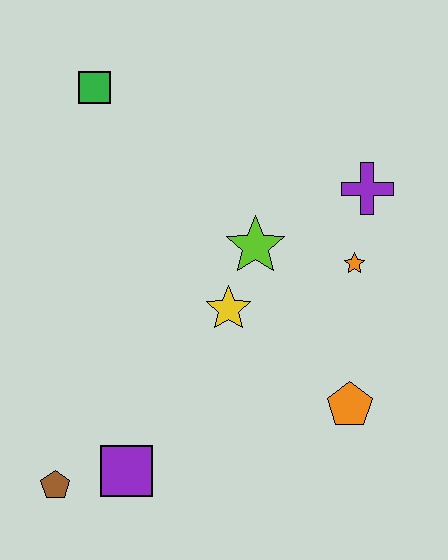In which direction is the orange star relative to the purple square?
The orange star is to the right of the purple square.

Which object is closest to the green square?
The lime star is closest to the green square.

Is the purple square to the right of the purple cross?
No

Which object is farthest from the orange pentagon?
The green square is farthest from the orange pentagon.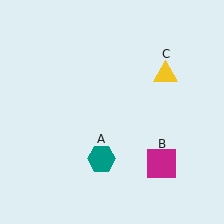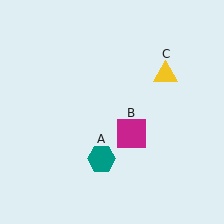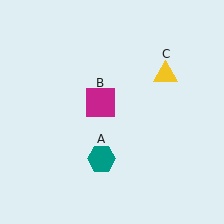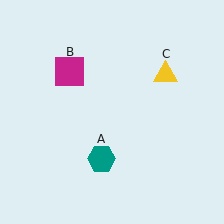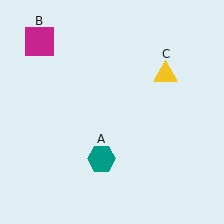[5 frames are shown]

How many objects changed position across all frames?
1 object changed position: magenta square (object B).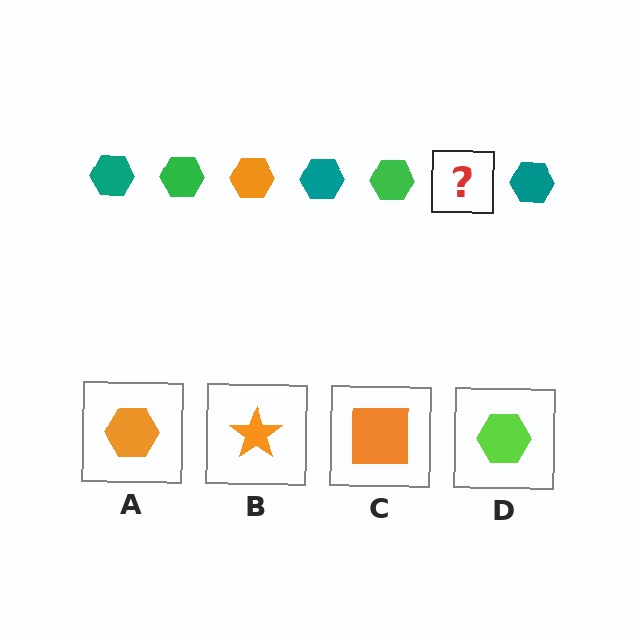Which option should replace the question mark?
Option A.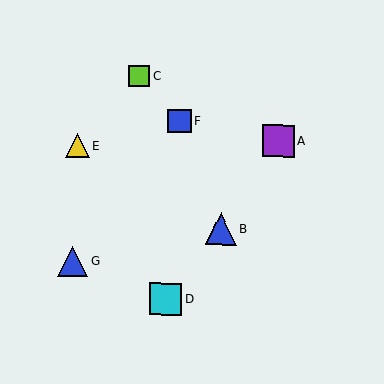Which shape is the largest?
The cyan square (labeled D) is the largest.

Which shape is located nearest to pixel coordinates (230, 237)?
The blue triangle (labeled B) at (221, 229) is nearest to that location.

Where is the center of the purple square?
The center of the purple square is at (278, 141).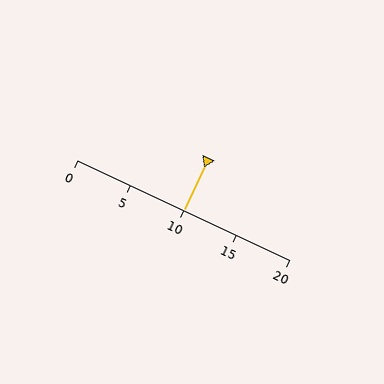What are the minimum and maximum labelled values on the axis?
The axis runs from 0 to 20.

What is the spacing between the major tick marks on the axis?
The major ticks are spaced 5 apart.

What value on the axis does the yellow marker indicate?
The marker indicates approximately 10.